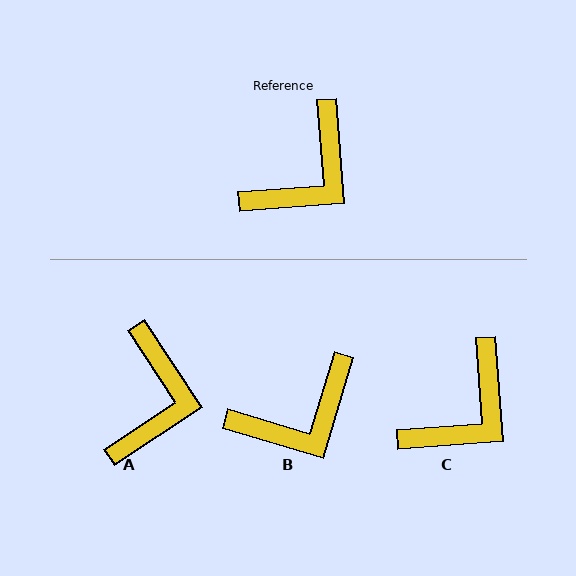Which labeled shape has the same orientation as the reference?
C.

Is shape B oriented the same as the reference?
No, it is off by about 21 degrees.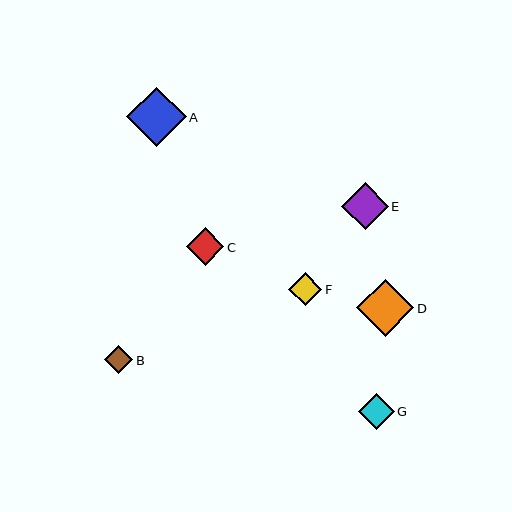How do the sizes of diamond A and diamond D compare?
Diamond A and diamond D are approximately the same size.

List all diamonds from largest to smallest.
From largest to smallest: A, D, E, C, G, F, B.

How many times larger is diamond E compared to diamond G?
Diamond E is approximately 1.3 times the size of diamond G.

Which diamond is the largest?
Diamond A is the largest with a size of approximately 60 pixels.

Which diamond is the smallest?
Diamond B is the smallest with a size of approximately 28 pixels.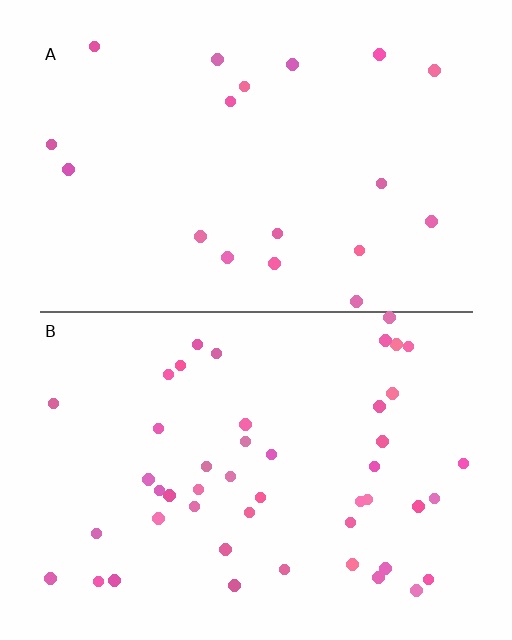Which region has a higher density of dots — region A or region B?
B (the bottom).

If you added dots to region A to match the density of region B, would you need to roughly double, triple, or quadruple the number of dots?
Approximately double.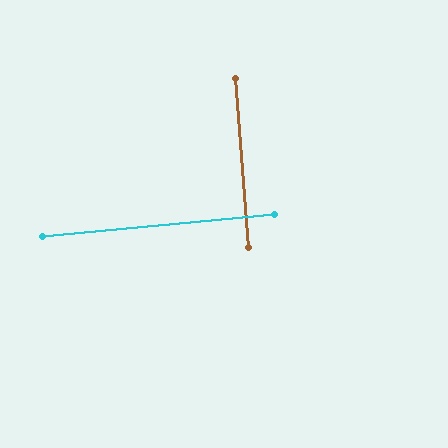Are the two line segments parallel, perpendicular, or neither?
Perpendicular — they meet at approximately 89°.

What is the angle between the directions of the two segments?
Approximately 89 degrees.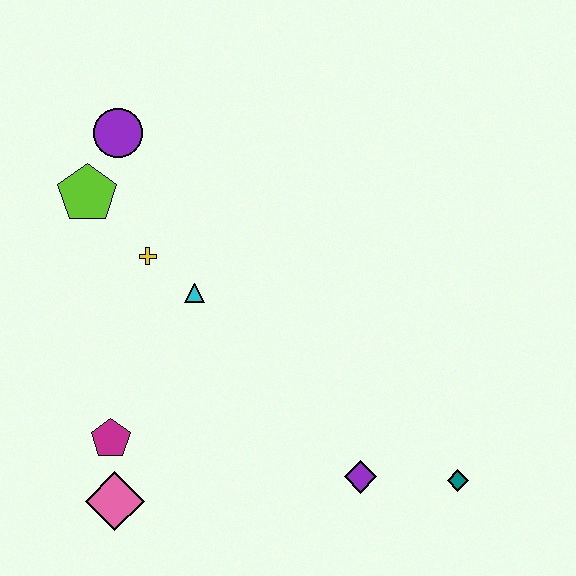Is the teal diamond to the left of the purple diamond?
No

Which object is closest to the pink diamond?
The magenta pentagon is closest to the pink diamond.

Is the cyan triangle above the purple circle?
No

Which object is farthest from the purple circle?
The teal diamond is farthest from the purple circle.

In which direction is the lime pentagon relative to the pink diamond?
The lime pentagon is above the pink diamond.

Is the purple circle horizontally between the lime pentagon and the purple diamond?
Yes